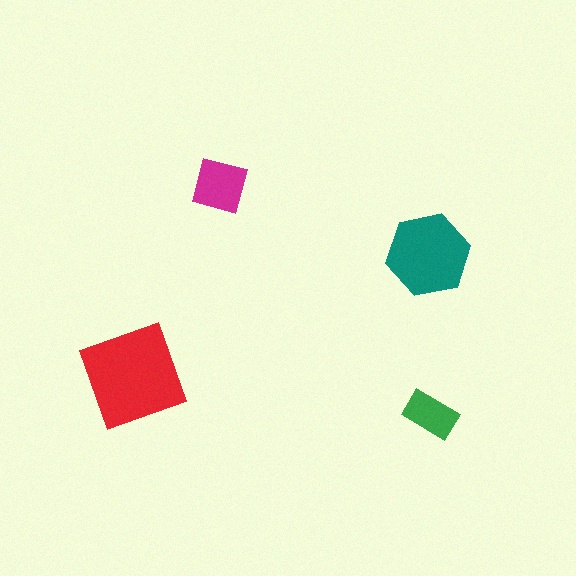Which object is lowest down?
The green rectangle is bottommost.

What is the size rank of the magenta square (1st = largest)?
3rd.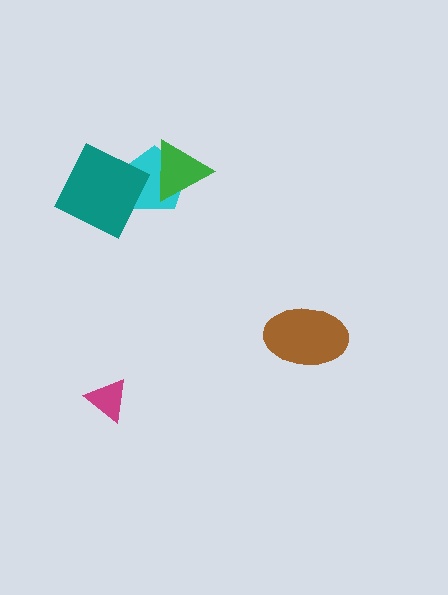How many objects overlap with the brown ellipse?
0 objects overlap with the brown ellipse.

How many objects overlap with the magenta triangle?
0 objects overlap with the magenta triangle.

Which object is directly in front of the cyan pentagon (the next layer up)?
The teal diamond is directly in front of the cyan pentagon.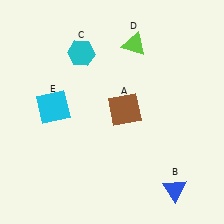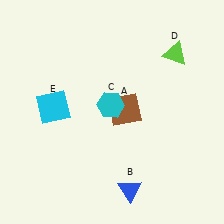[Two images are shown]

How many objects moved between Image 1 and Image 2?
3 objects moved between the two images.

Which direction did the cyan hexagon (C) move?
The cyan hexagon (C) moved down.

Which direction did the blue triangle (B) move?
The blue triangle (B) moved left.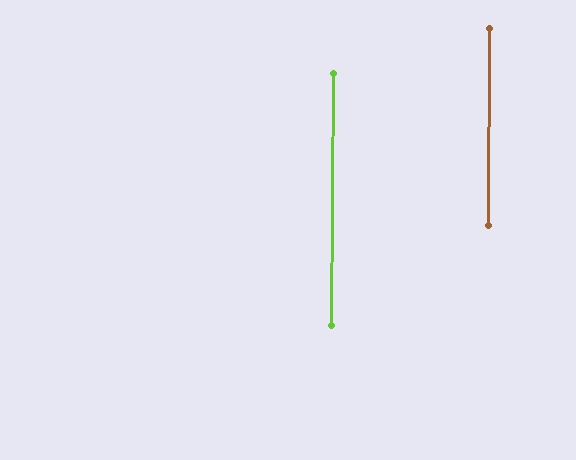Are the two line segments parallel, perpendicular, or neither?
Parallel — their directions differ by only 0.0°.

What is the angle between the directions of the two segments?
Approximately 0 degrees.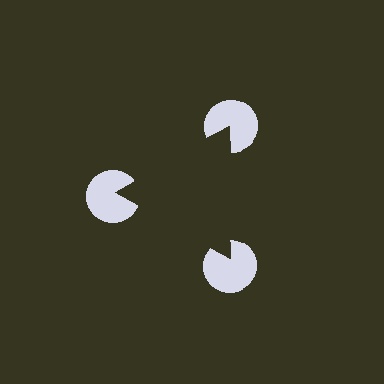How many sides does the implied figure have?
3 sides.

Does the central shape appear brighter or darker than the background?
It typically appears slightly darker than the background, even though no actual brightness change is drawn.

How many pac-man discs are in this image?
There are 3 — one at each vertex of the illusory triangle.